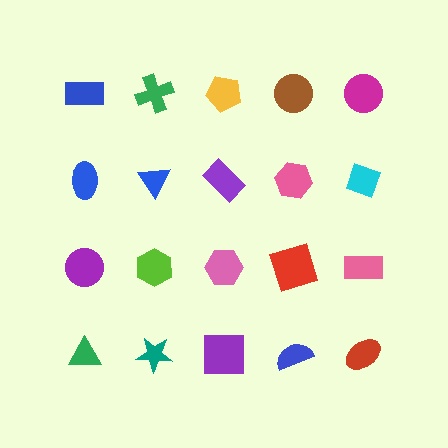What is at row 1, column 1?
A blue rectangle.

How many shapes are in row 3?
5 shapes.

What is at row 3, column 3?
A pink hexagon.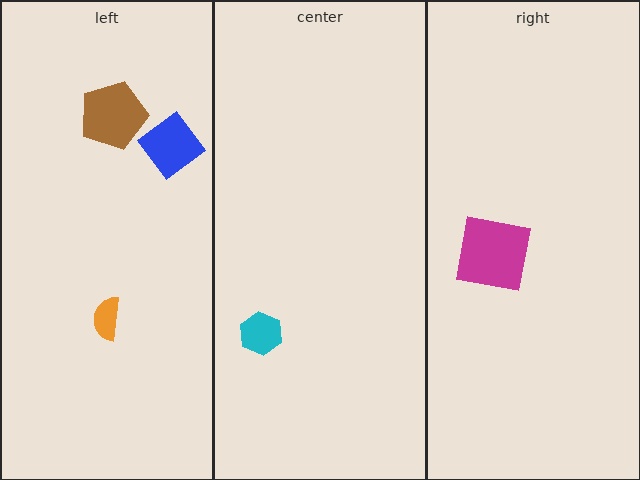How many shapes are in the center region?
1.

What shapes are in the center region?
The cyan hexagon.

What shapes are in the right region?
The magenta square.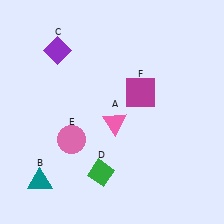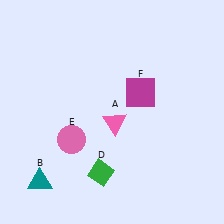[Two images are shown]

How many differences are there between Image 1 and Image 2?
There is 1 difference between the two images.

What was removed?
The purple diamond (C) was removed in Image 2.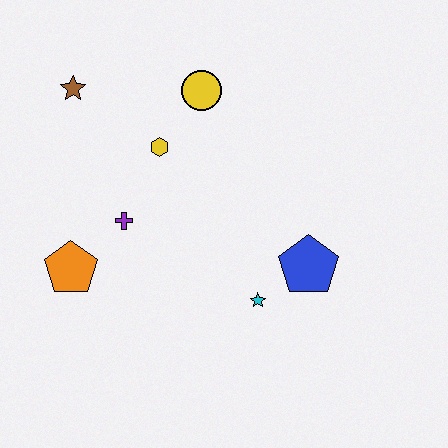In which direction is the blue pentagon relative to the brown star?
The blue pentagon is to the right of the brown star.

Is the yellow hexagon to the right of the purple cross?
Yes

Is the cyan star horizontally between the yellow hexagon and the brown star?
No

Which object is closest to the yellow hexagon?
The yellow circle is closest to the yellow hexagon.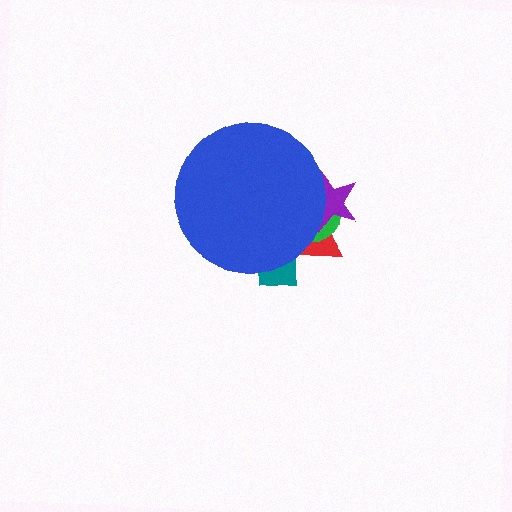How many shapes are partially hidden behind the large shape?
4 shapes are partially hidden.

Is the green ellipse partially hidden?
Yes, the green ellipse is partially hidden behind the blue circle.